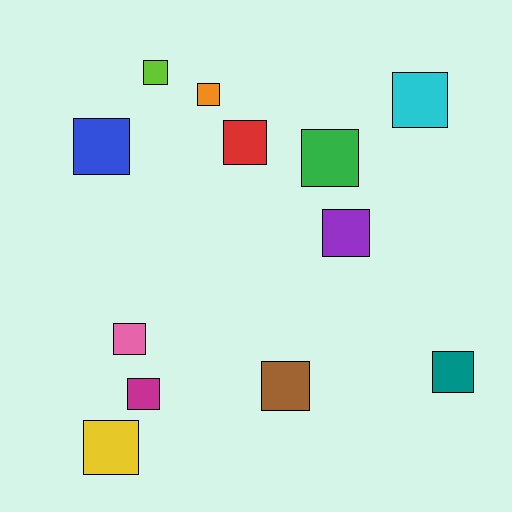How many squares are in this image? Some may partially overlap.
There are 12 squares.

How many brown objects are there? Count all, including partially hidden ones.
There is 1 brown object.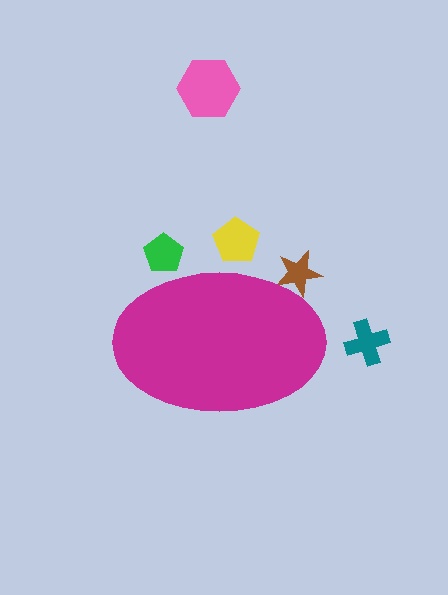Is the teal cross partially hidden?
No, the teal cross is fully visible.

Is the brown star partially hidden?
Yes, the brown star is partially hidden behind the magenta ellipse.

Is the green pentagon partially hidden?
Yes, the green pentagon is partially hidden behind the magenta ellipse.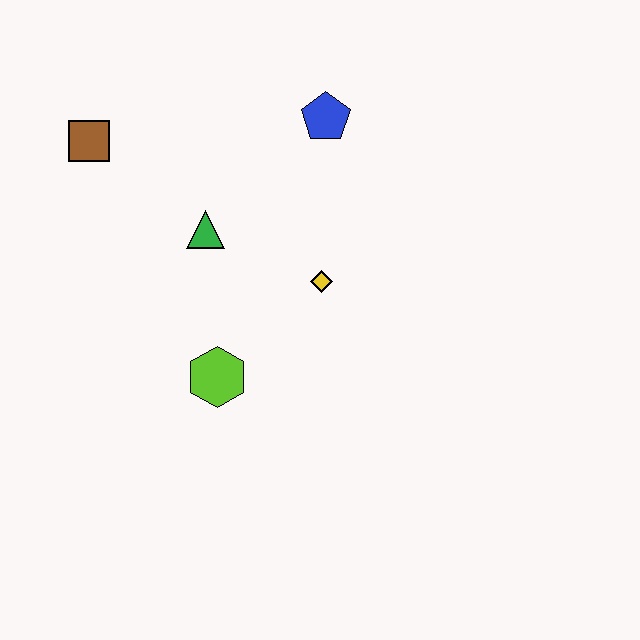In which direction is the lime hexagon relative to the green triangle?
The lime hexagon is below the green triangle.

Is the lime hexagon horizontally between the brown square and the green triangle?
No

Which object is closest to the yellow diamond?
The green triangle is closest to the yellow diamond.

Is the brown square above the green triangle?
Yes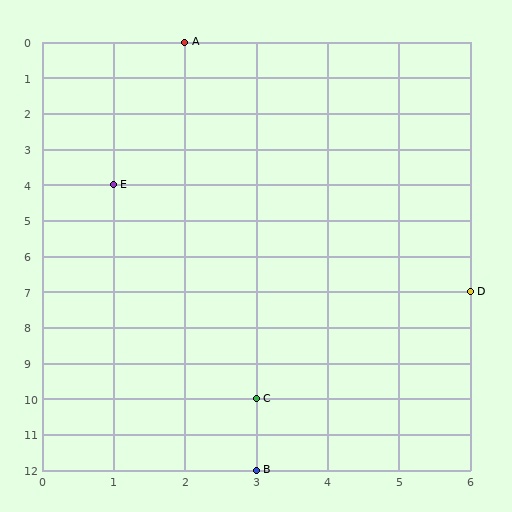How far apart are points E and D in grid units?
Points E and D are 5 columns and 3 rows apart (about 5.8 grid units diagonally).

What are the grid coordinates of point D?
Point D is at grid coordinates (6, 7).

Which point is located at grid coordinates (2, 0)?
Point A is at (2, 0).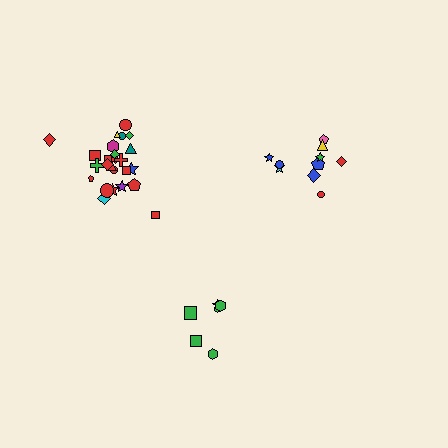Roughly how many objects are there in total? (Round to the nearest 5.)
Roughly 40 objects in total.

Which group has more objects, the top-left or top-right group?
The top-left group.